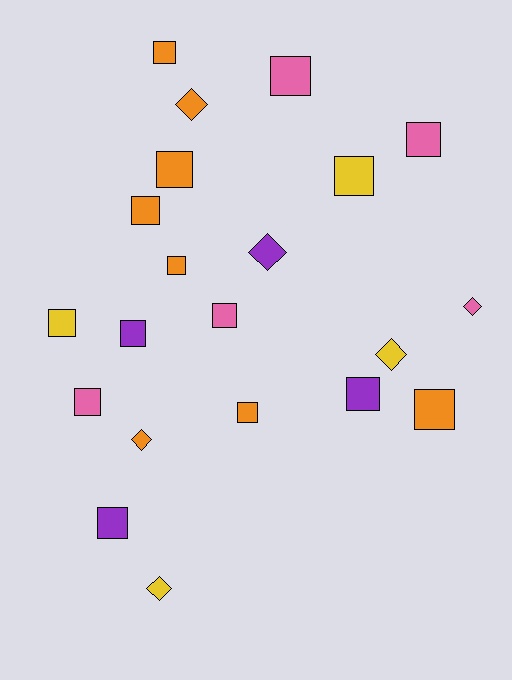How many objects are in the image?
There are 21 objects.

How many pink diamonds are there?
There is 1 pink diamond.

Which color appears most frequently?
Orange, with 8 objects.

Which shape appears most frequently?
Square, with 15 objects.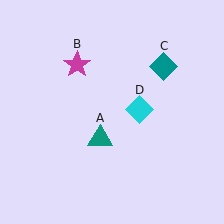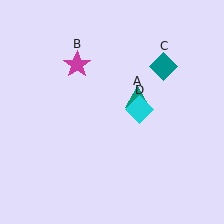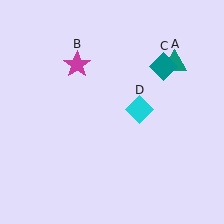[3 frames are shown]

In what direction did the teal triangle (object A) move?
The teal triangle (object A) moved up and to the right.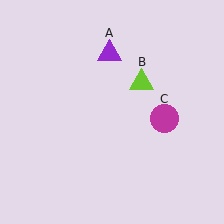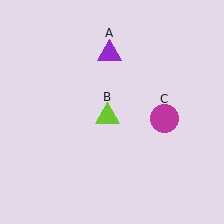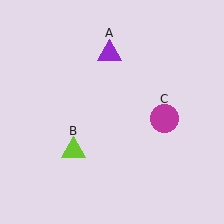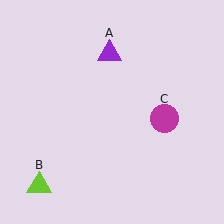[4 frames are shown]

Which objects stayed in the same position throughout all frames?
Purple triangle (object A) and magenta circle (object C) remained stationary.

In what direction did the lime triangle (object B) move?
The lime triangle (object B) moved down and to the left.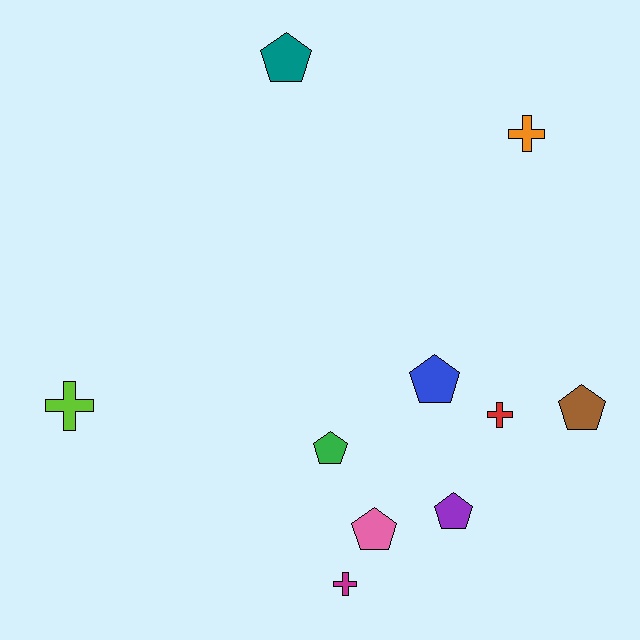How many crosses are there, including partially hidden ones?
There are 4 crosses.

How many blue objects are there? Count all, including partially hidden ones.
There is 1 blue object.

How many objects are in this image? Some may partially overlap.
There are 10 objects.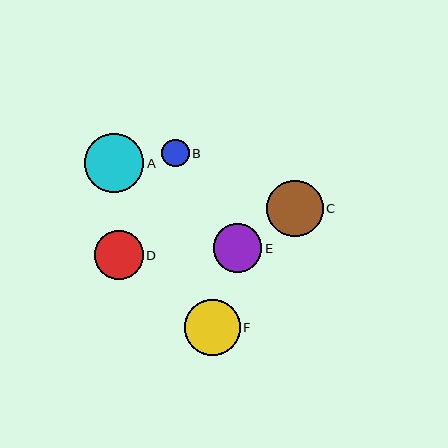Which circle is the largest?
Circle A is the largest with a size of approximately 59 pixels.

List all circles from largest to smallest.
From largest to smallest: A, C, F, D, E, B.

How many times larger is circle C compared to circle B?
Circle C is approximately 2.1 times the size of circle B.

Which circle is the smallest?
Circle B is the smallest with a size of approximately 27 pixels.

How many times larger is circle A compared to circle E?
Circle A is approximately 1.2 times the size of circle E.